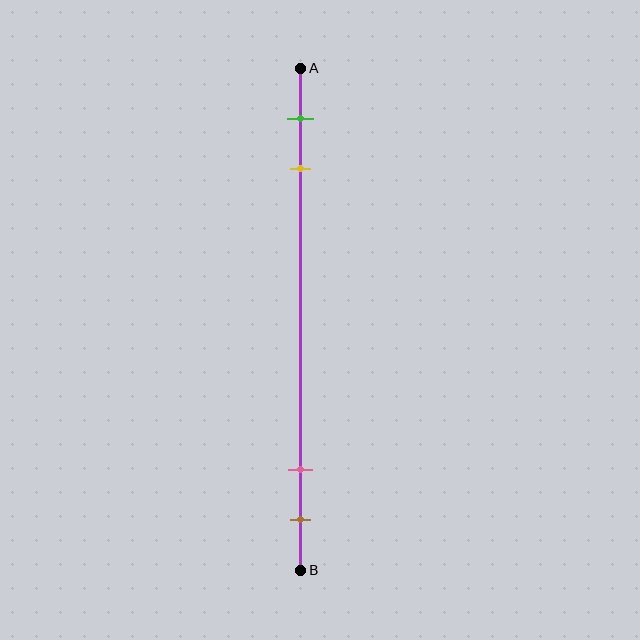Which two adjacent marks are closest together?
The pink and brown marks are the closest adjacent pair.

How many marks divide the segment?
There are 4 marks dividing the segment.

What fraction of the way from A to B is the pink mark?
The pink mark is approximately 80% (0.8) of the way from A to B.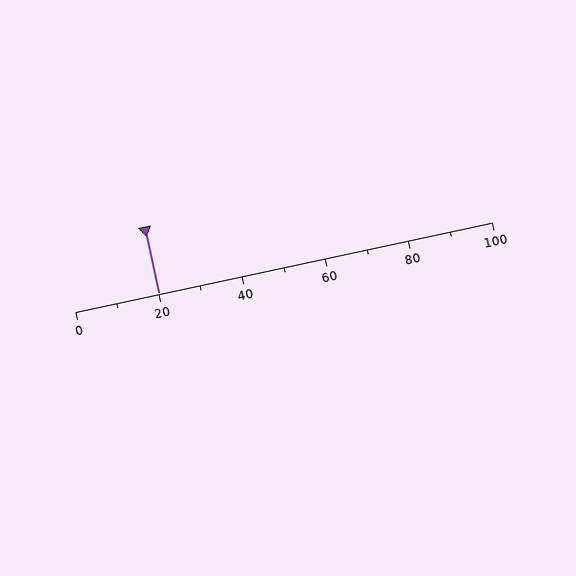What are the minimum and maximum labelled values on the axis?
The axis runs from 0 to 100.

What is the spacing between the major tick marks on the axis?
The major ticks are spaced 20 apart.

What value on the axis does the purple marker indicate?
The marker indicates approximately 20.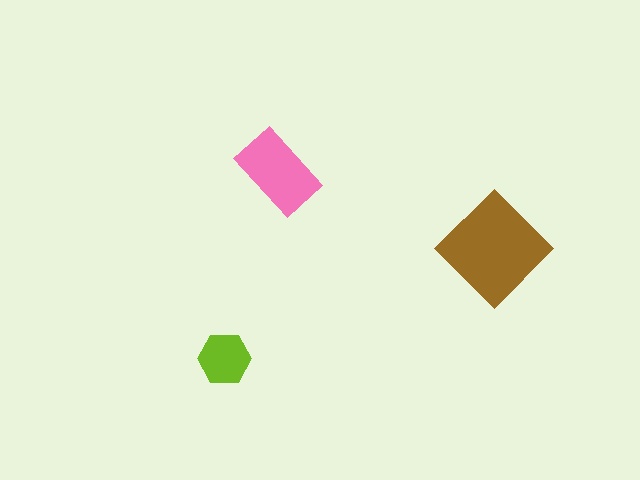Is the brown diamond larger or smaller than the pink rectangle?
Larger.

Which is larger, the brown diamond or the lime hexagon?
The brown diamond.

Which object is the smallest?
The lime hexagon.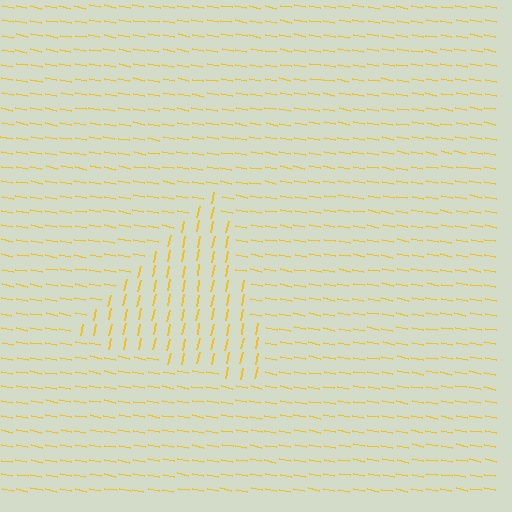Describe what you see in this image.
The image is filled with small yellow line segments. A triangle region in the image has lines oriented differently from the surrounding lines, creating a visible texture boundary.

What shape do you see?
I see a triangle.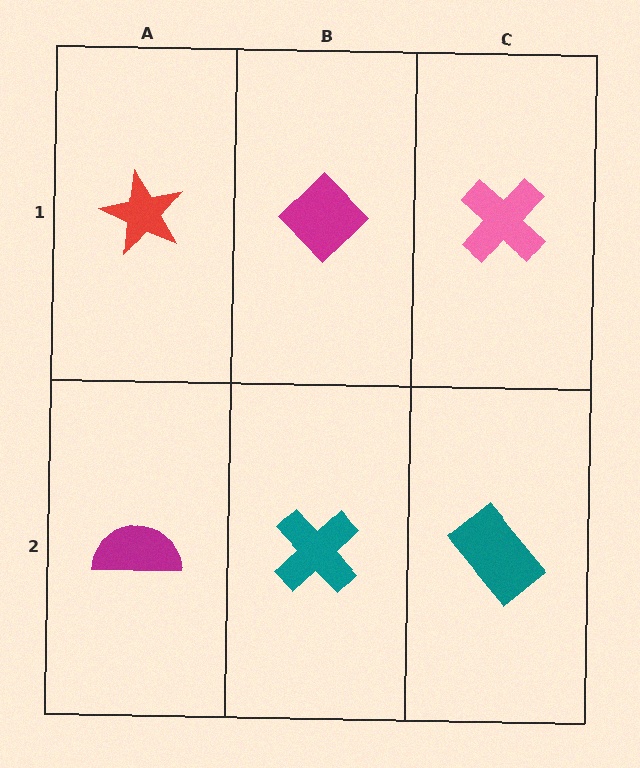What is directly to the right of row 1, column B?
A pink cross.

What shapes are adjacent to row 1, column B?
A teal cross (row 2, column B), a red star (row 1, column A), a pink cross (row 1, column C).